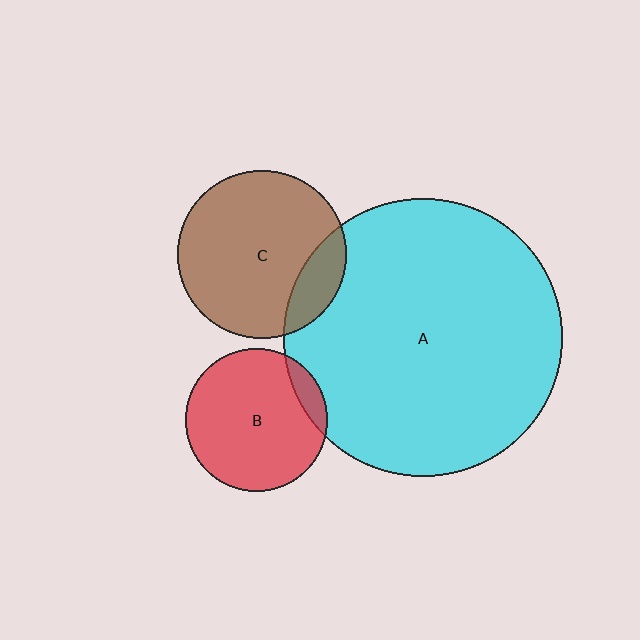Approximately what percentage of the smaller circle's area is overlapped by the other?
Approximately 15%.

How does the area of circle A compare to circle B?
Approximately 3.8 times.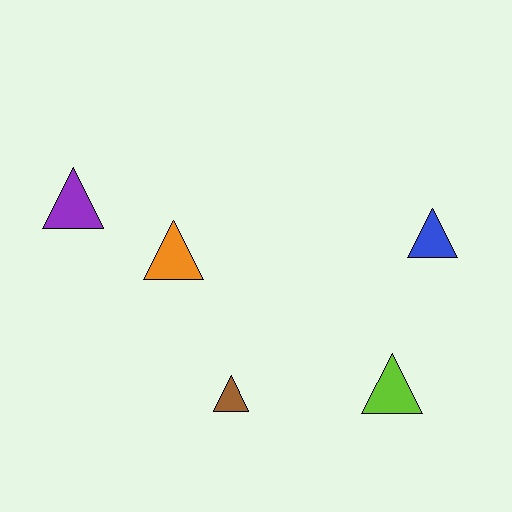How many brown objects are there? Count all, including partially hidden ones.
There is 1 brown object.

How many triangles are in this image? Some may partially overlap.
There are 5 triangles.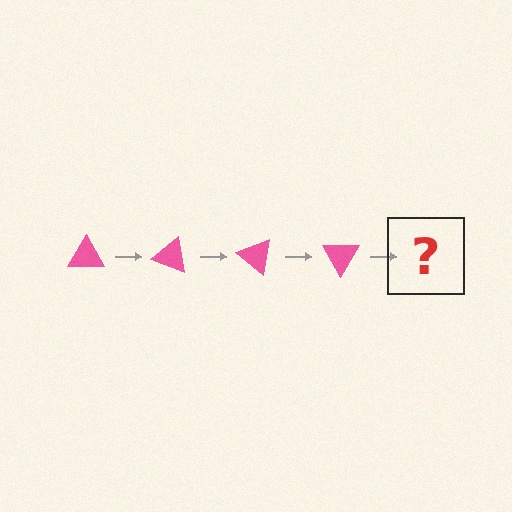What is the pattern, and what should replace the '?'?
The pattern is that the triangle rotates 20 degrees each step. The '?' should be a pink triangle rotated 80 degrees.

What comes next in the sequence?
The next element should be a pink triangle rotated 80 degrees.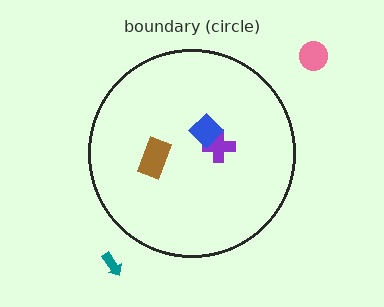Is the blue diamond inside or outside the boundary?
Inside.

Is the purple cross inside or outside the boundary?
Inside.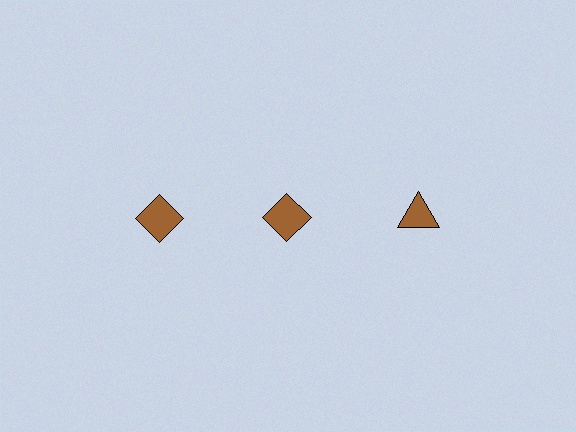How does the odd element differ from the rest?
It has a different shape: triangle instead of diamond.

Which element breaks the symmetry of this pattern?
The brown triangle in the top row, center column breaks the symmetry. All other shapes are brown diamonds.